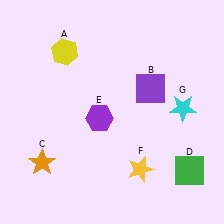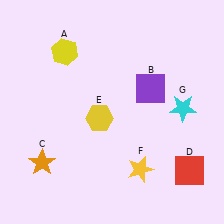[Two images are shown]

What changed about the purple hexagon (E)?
In Image 1, E is purple. In Image 2, it changed to yellow.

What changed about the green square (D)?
In Image 1, D is green. In Image 2, it changed to red.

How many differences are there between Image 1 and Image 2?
There are 2 differences between the two images.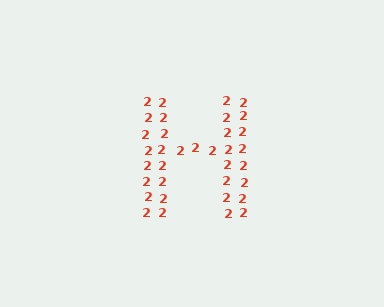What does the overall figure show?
The overall figure shows the letter H.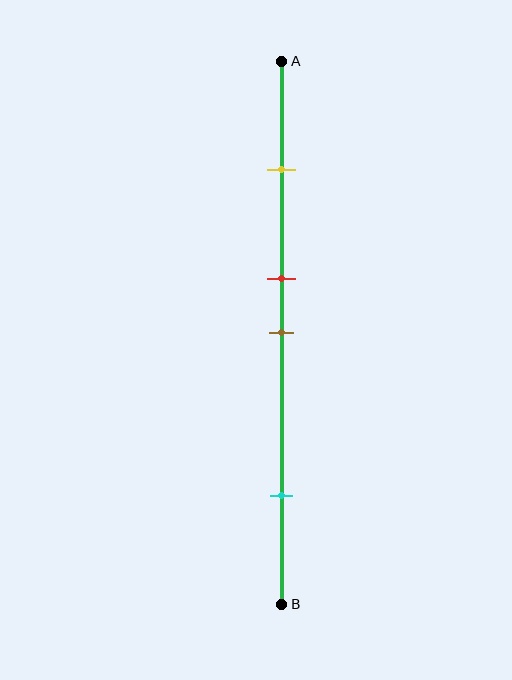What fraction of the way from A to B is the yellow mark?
The yellow mark is approximately 20% (0.2) of the way from A to B.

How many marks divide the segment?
There are 4 marks dividing the segment.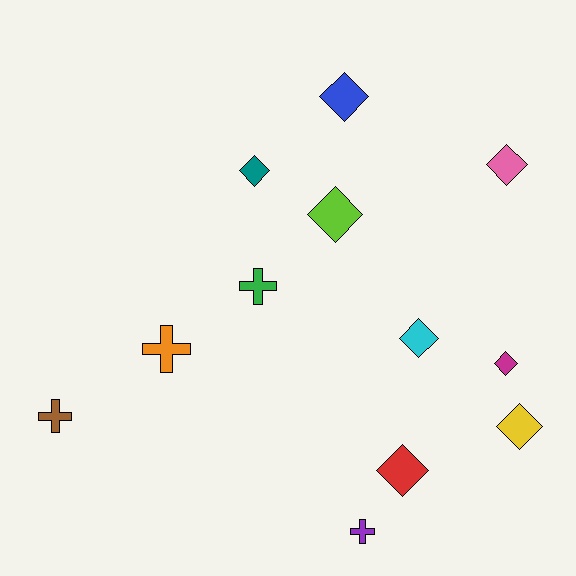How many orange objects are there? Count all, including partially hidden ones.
There is 1 orange object.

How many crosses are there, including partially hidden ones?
There are 4 crosses.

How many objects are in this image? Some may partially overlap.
There are 12 objects.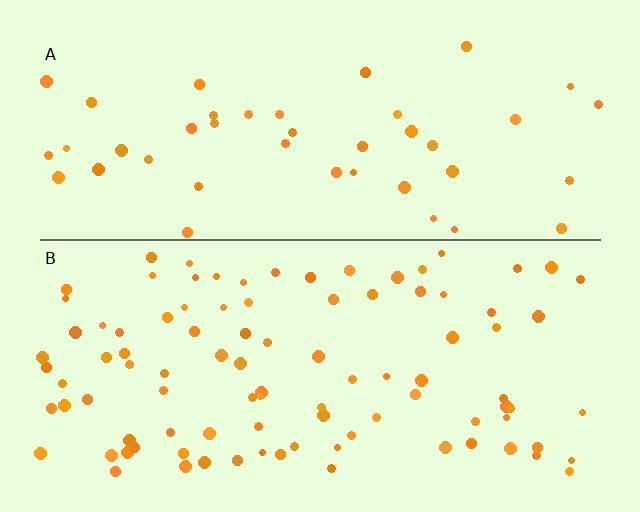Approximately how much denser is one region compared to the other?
Approximately 2.2× — region B over region A.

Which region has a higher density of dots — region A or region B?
B (the bottom).